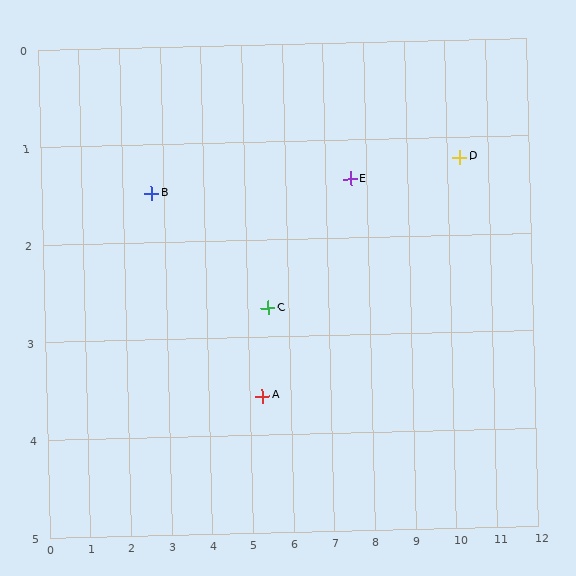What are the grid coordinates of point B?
Point B is at approximately (2.7, 1.5).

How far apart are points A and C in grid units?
Points A and C are about 0.9 grid units apart.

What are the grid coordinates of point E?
Point E is at approximately (7.6, 1.4).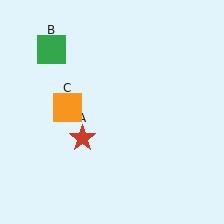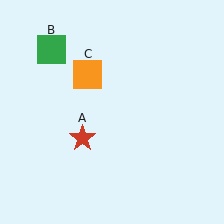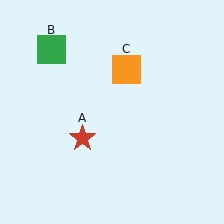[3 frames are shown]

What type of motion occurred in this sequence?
The orange square (object C) rotated clockwise around the center of the scene.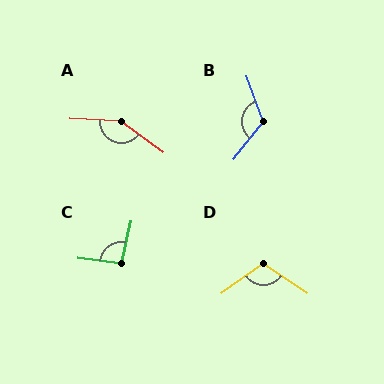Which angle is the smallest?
C, at approximately 95 degrees.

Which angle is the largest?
A, at approximately 147 degrees.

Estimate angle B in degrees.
Approximately 121 degrees.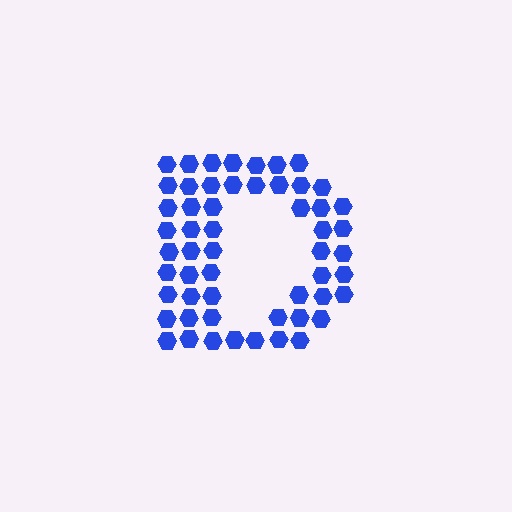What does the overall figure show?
The overall figure shows the letter D.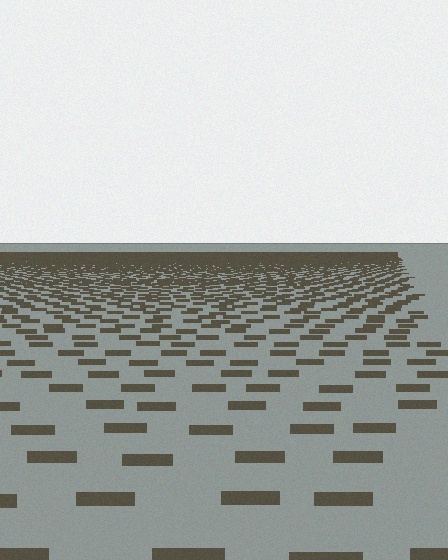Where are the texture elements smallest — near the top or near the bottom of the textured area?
Near the top.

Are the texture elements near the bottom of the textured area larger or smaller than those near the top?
Larger. Near the bottom, elements are closer to the viewer and appear at a bigger on-screen size.